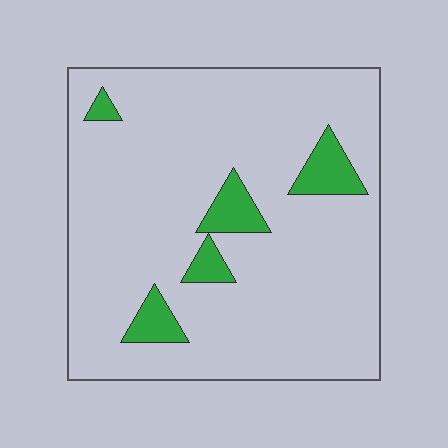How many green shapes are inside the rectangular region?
5.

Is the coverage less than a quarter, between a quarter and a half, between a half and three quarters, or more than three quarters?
Less than a quarter.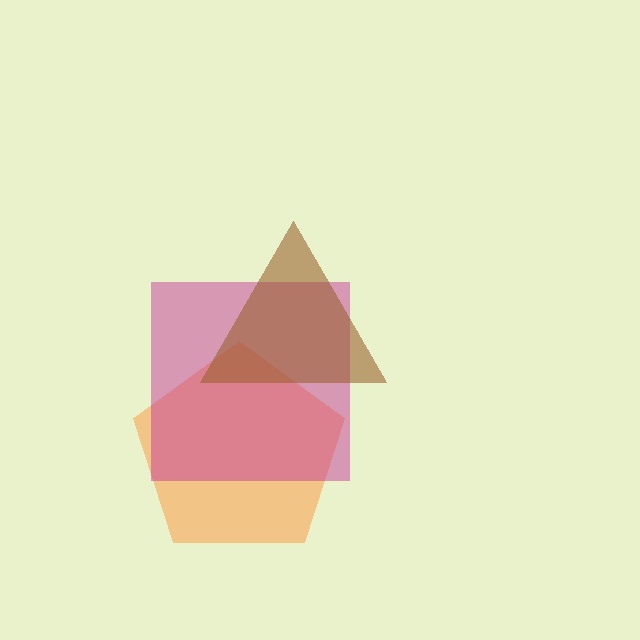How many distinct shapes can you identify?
There are 3 distinct shapes: an orange pentagon, a magenta square, a brown triangle.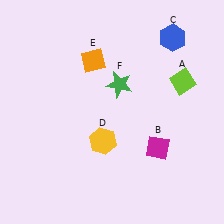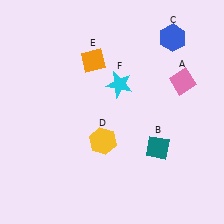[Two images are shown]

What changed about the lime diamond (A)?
In Image 1, A is lime. In Image 2, it changed to pink.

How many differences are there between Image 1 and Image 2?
There are 3 differences between the two images.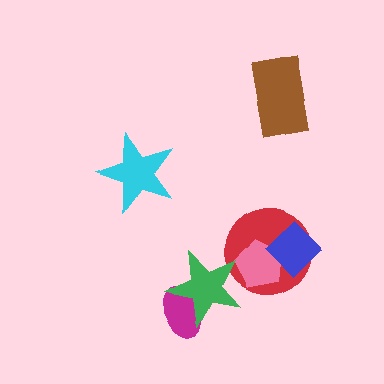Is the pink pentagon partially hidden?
Yes, it is partially covered by another shape.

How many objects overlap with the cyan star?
0 objects overlap with the cyan star.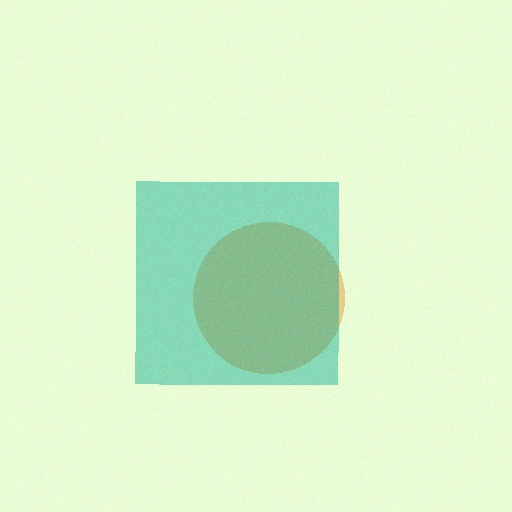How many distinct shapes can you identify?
There are 2 distinct shapes: an orange circle, a teal square.